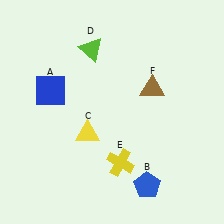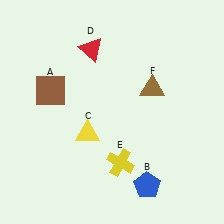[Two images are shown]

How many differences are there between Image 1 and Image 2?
There are 2 differences between the two images.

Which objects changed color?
A changed from blue to brown. D changed from lime to red.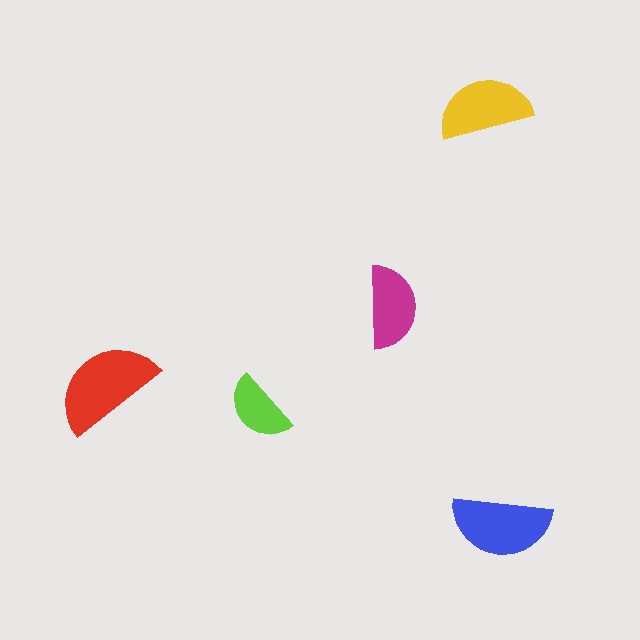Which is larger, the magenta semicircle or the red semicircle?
The red one.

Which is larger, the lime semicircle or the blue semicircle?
The blue one.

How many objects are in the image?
There are 5 objects in the image.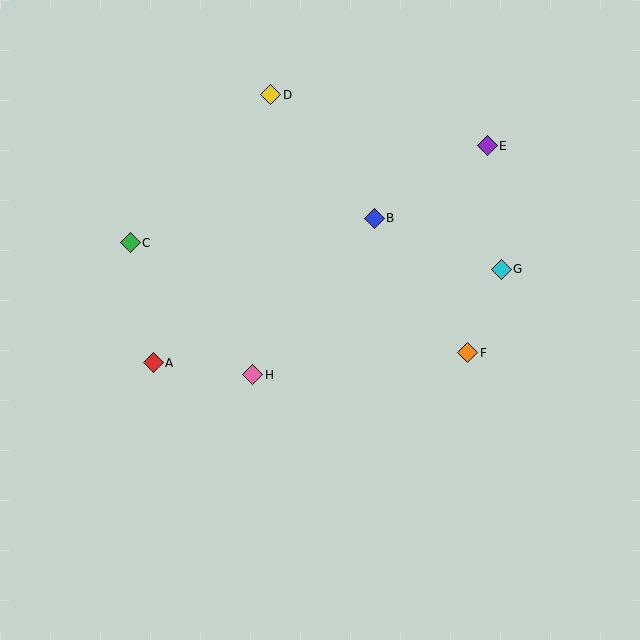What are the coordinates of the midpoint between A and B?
The midpoint between A and B is at (264, 291).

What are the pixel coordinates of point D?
Point D is at (271, 95).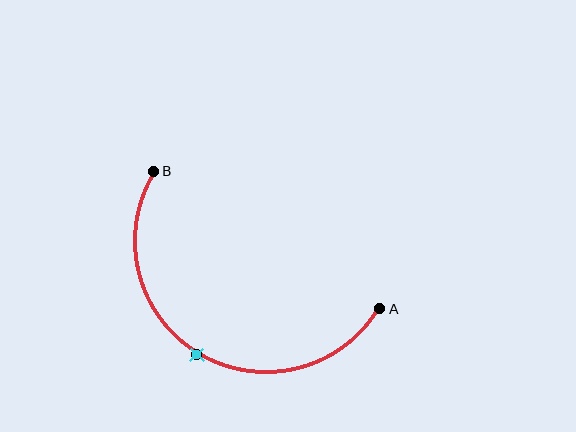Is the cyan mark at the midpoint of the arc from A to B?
Yes. The cyan mark lies on the arc at equal arc-length from both A and B — it is the arc midpoint.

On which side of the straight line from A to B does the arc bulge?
The arc bulges below the straight line connecting A and B.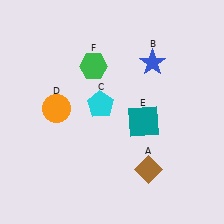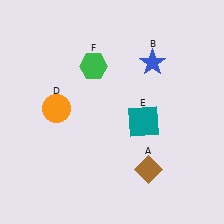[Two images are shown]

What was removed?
The cyan pentagon (C) was removed in Image 2.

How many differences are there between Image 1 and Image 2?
There is 1 difference between the two images.